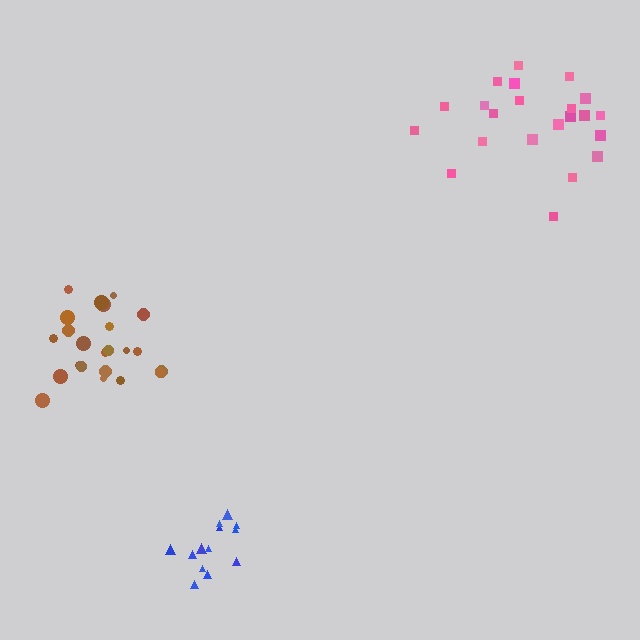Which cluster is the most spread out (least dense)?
Pink.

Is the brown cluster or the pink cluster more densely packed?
Brown.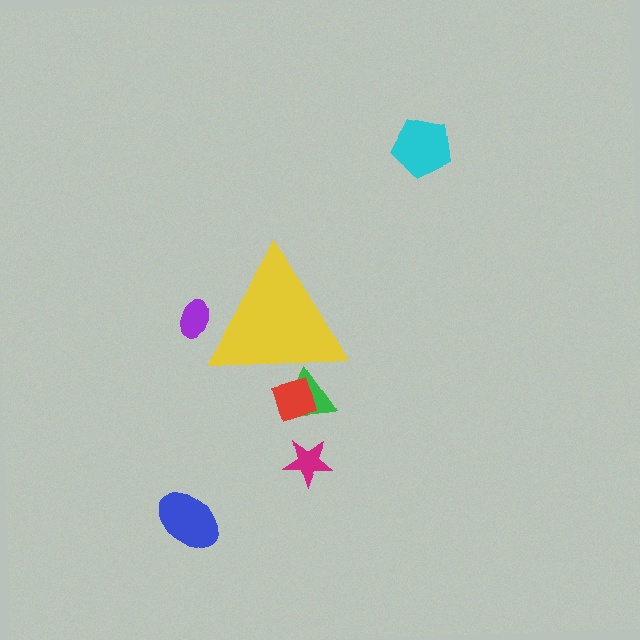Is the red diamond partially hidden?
Yes, the red diamond is partially hidden behind the yellow triangle.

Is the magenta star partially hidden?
No, the magenta star is fully visible.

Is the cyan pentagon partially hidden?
No, the cyan pentagon is fully visible.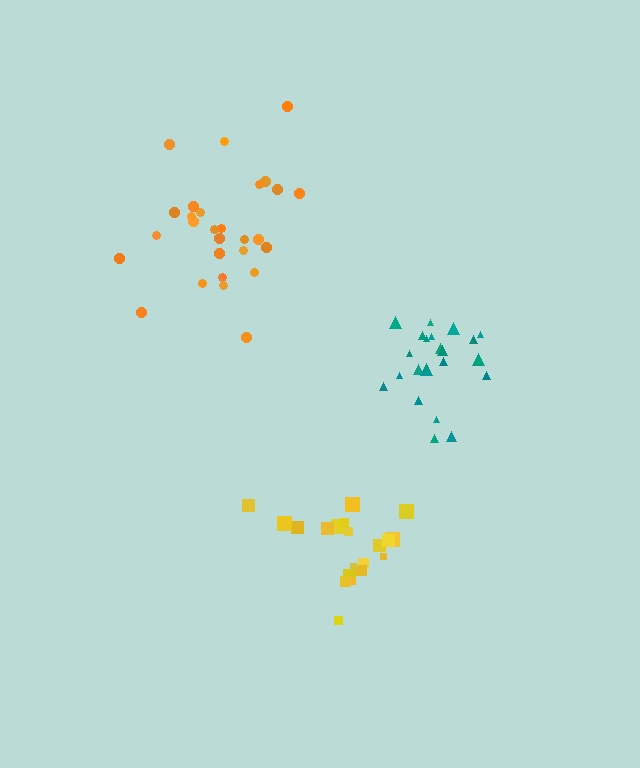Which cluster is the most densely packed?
Teal.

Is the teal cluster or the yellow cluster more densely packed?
Teal.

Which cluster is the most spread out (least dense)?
Orange.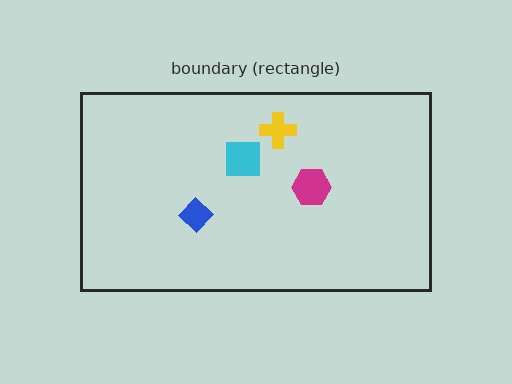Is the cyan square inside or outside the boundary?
Inside.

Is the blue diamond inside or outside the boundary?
Inside.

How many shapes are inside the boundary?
4 inside, 0 outside.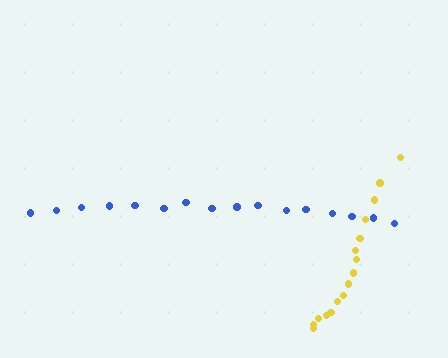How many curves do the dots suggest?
There are 2 distinct paths.